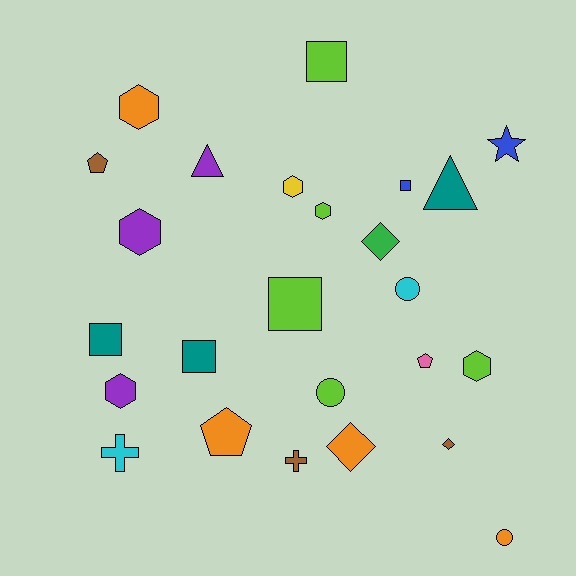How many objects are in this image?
There are 25 objects.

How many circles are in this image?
There are 3 circles.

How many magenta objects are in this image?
There are no magenta objects.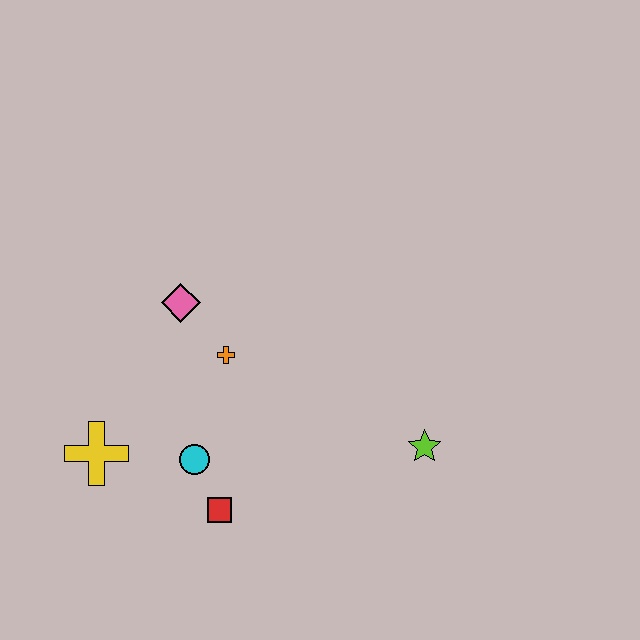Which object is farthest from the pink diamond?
The lime star is farthest from the pink diamond.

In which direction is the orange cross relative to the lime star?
The orange cross is to the left of the lime star.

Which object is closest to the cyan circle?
The red square is closest to the cyan circle.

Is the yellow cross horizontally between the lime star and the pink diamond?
No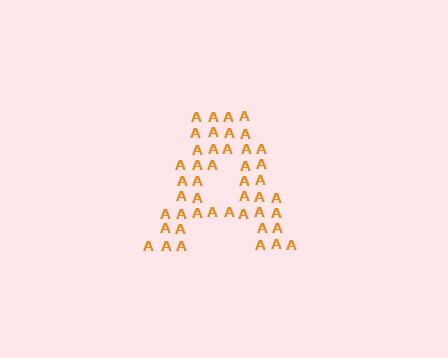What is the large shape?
The large shape is the letter A.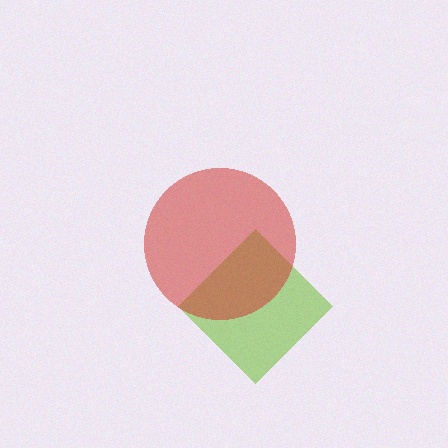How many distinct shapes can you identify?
There are 2 distinct shapes: a lime diamond, a red circle.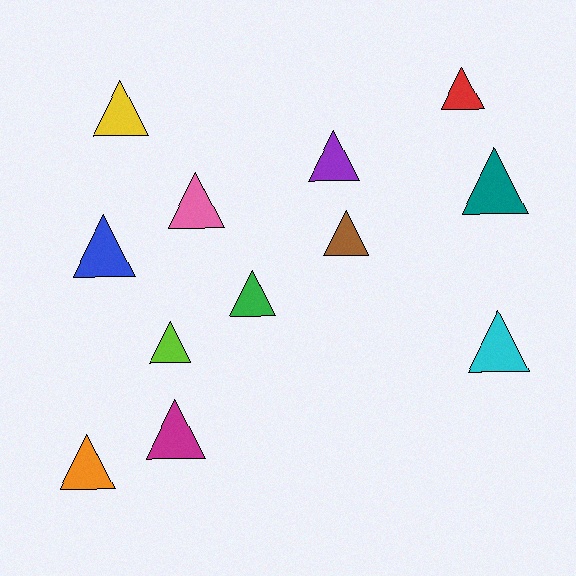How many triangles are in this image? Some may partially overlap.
There are 12 triangles.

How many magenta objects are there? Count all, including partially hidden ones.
There is 1 magenta object.